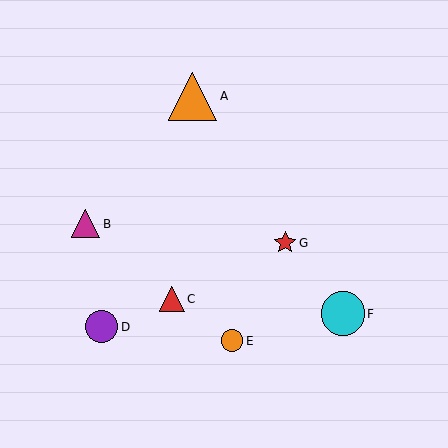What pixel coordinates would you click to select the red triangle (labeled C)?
Click at (172, 299) to select the red triangle C.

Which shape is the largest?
The orange triangle (labeled A) is the largest.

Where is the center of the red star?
The center of the red star is at (285, 243).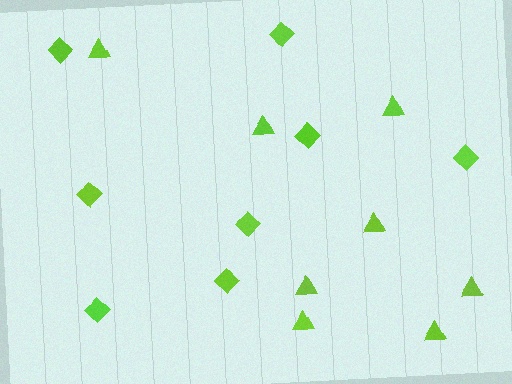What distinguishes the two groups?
There are 2 groups: one group of diamonds (8) and one group of triangles (8).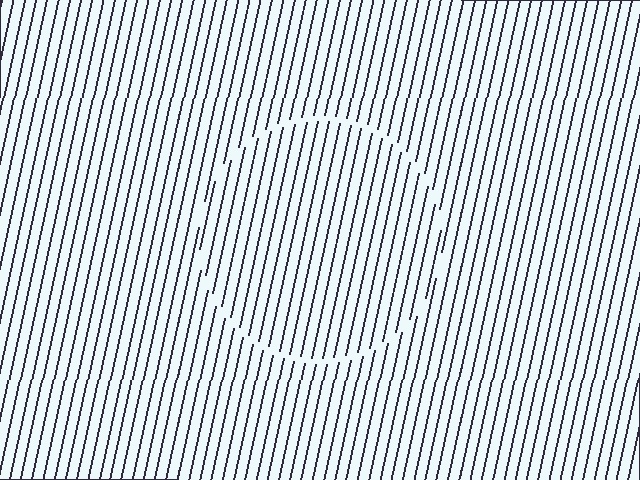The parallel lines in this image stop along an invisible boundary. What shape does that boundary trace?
An illusory circle. The interior of the shape contains the same grating, shifted by half a period — the contour is defined by the phase discontinuity where line-ends from the inner and outer gratings abut.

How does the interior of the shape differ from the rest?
The interior of the shape contains the same grating, shifted by half a period — the contour is defined by the phase discontinuity where line-ends from the inner and outer gratings abut.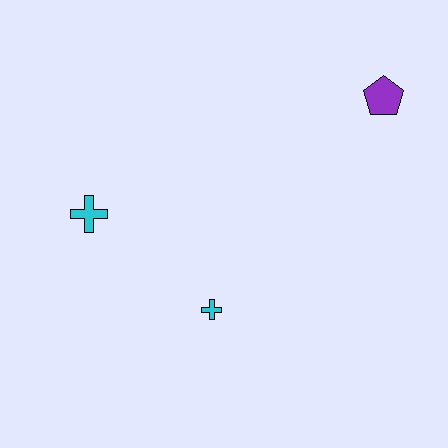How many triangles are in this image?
There are no triangles.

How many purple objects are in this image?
There is 1 purple object.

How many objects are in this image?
There are 3 objects.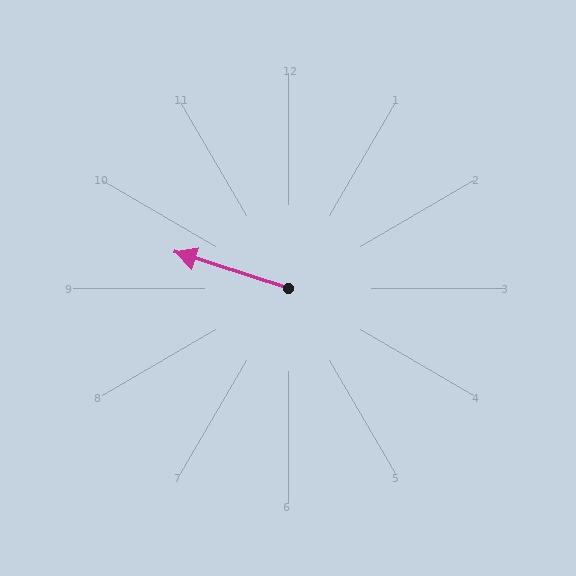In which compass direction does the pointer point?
West.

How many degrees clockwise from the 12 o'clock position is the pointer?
Approximately 288 degrees.